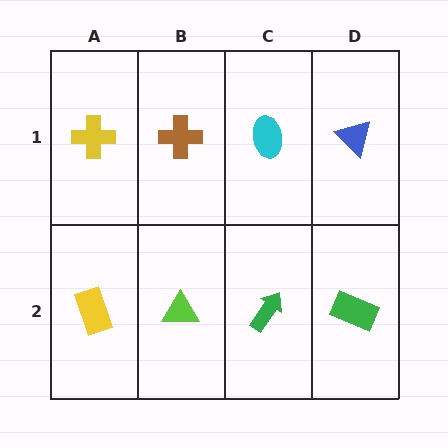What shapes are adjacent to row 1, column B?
A lime triangle (row 2, column B), a yellow cross (row 1, column A), a cyan ellipse (row 1, column C).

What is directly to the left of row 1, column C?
A brown cross.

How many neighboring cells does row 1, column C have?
3.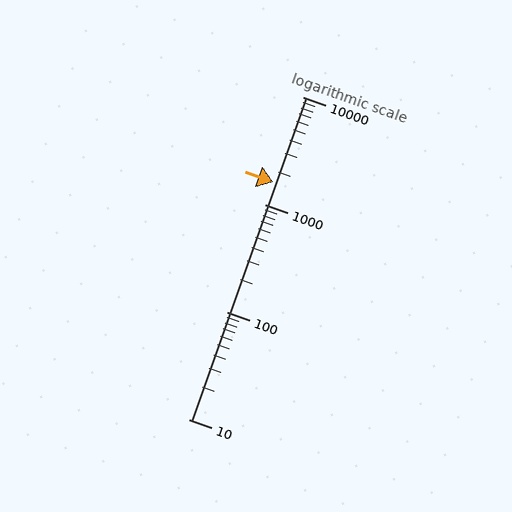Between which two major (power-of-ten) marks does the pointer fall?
The pointer is between 1000 and 10000.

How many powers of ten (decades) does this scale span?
The scale spans 3 decades, from 10 to 10000.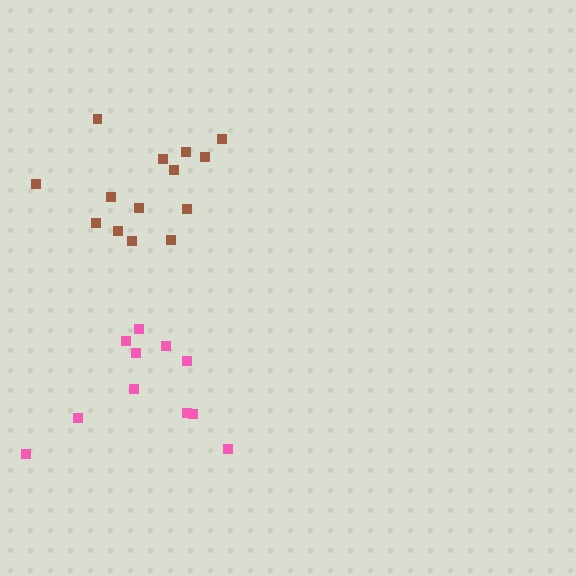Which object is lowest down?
The pink cluster is bottommost.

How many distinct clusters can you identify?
There are 2 distinct clusters.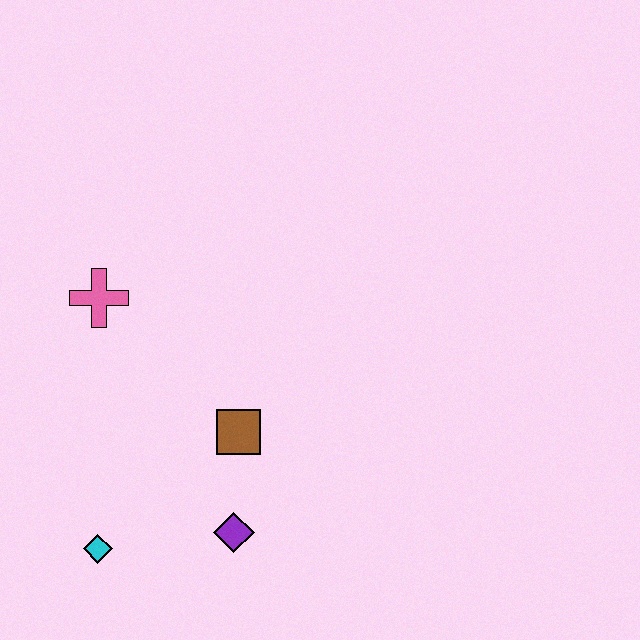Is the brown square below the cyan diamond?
No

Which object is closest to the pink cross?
The brown square is closest to the pink cross.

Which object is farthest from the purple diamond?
The pink cross is farthest from the purple diamond.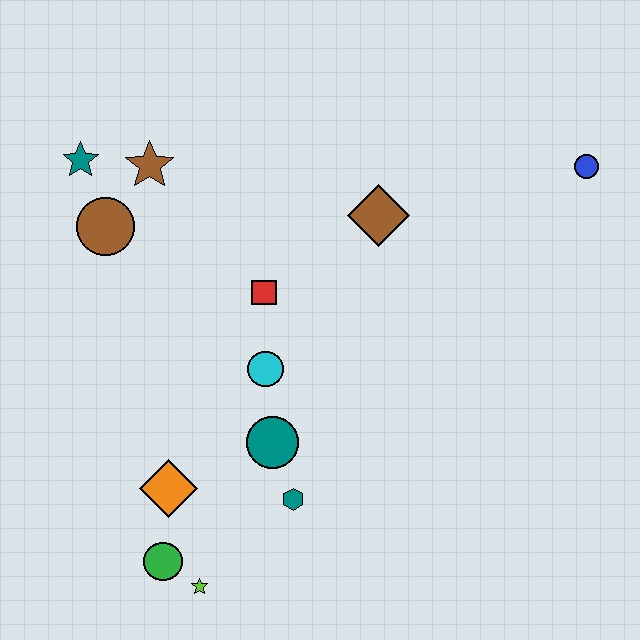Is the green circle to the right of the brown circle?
Yes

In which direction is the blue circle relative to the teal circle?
The blue circle is to the right of the teal circle.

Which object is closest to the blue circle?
The brown diamond is closest to the blue circle.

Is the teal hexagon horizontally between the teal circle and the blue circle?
Yes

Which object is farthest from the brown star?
The blue circle is farthest from the brown star.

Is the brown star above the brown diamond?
Yes